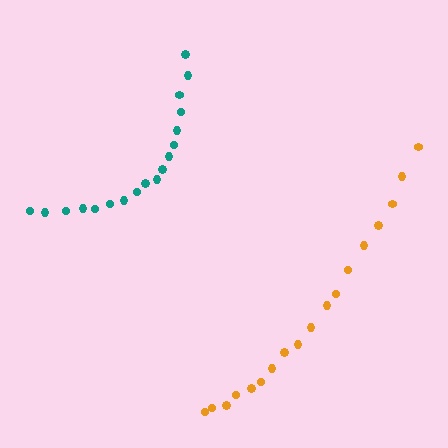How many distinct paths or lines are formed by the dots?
There are 2 distinct paths.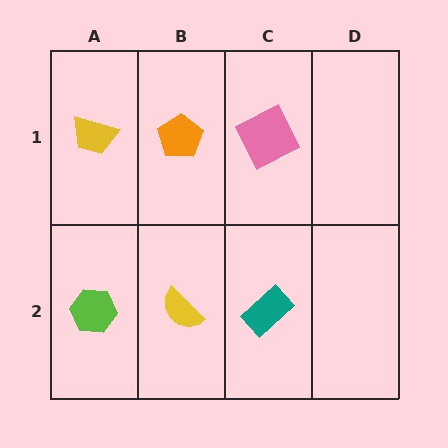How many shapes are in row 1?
3 shapes.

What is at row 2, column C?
A teal rectangle.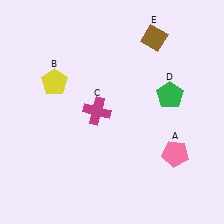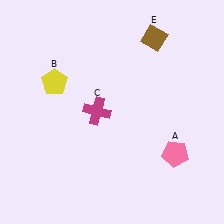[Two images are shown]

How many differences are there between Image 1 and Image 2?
There is 1 difference between the two images.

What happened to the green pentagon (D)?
The green pentagon (D) was removed in Image 2. It was in the top-right area of Image 1.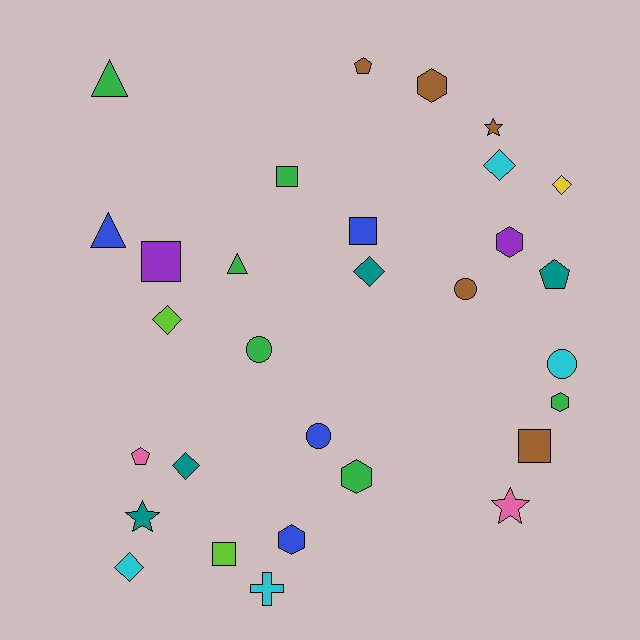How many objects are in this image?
There are 30 objects.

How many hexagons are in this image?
There are 5 hexagons.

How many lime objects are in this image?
There are 2 lime objects.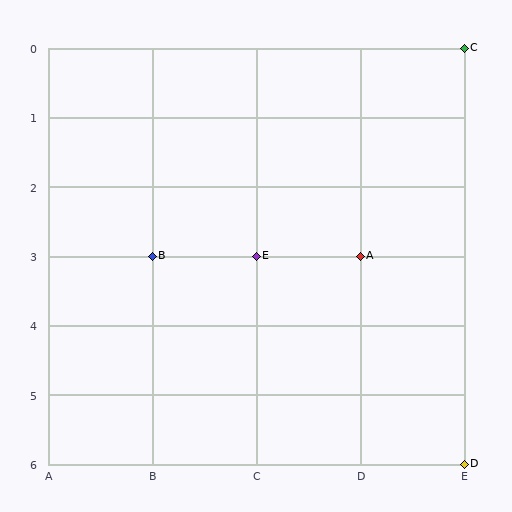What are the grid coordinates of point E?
Point E is at grid coordinates (C, 3).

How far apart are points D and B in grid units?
Points D and B are 3 columns and 3 rows apart (about 4.2 grid units diagonally).